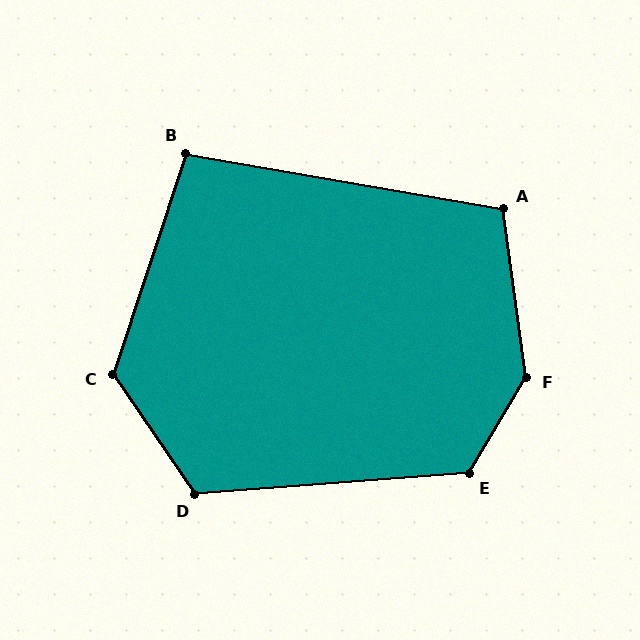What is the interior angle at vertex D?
Approximately 120 degrees (obtuse).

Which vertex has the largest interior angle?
F, at approximately 141 degrees.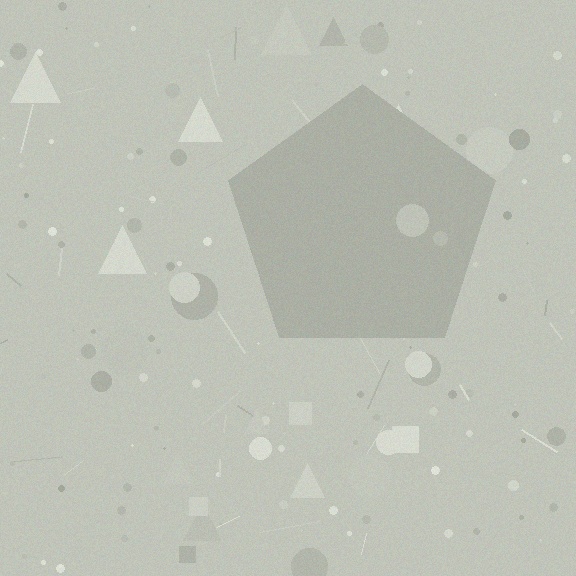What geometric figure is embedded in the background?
A pentagon is embedded in the background.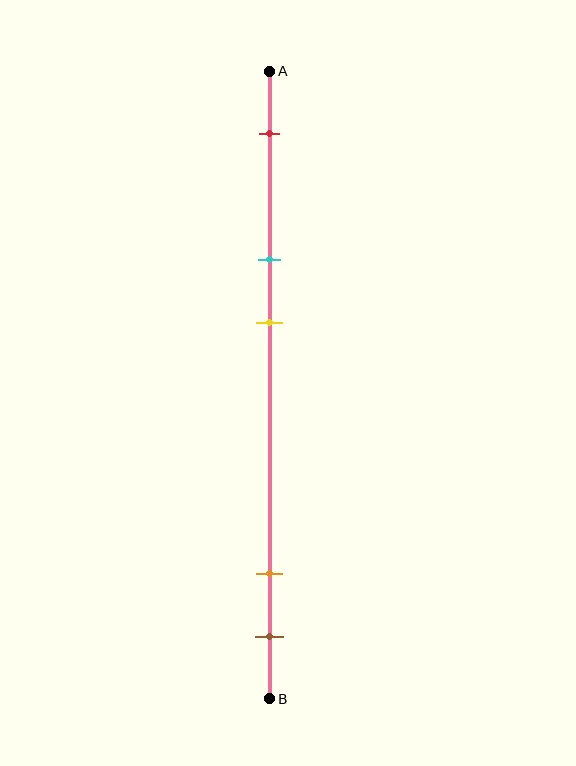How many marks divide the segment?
There are 5 marks dividing the segment.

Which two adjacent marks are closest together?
The orange and brown marks are the closest adjacent pair.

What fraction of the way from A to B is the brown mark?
The brown mark is approximately 90% (0.9) of the way from A to B.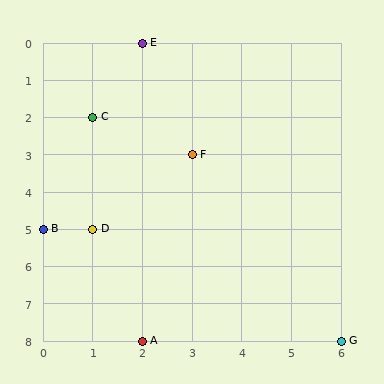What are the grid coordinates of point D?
Point D is at grid coordinates (1, 5).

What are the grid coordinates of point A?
Point A is at grid coordinates (2, 8).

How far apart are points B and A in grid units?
Points B and A are 2 columns and 3 rows apart (about 3.6 grid units diagonally).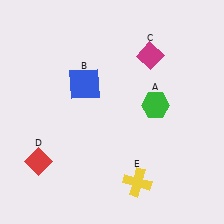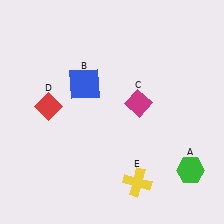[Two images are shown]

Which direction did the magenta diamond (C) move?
The magenta diamond (C) moved down.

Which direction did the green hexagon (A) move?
The green hexagon (A) moved down.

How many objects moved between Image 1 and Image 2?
3 objects moved between the two images.